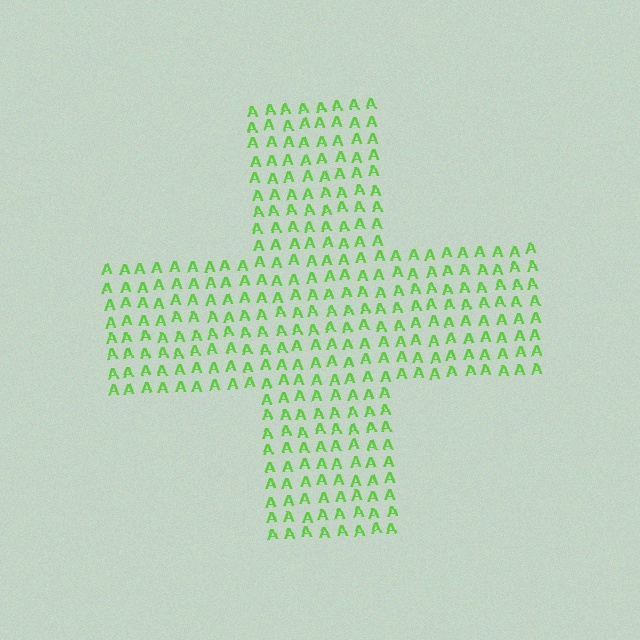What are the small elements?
The small elements are letter A's.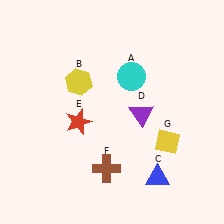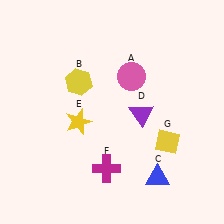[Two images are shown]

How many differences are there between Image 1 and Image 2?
There are 3 differences between the two images.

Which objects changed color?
A changed from cyan to pink. E changed from red to yellow. F changed from brown to magenta.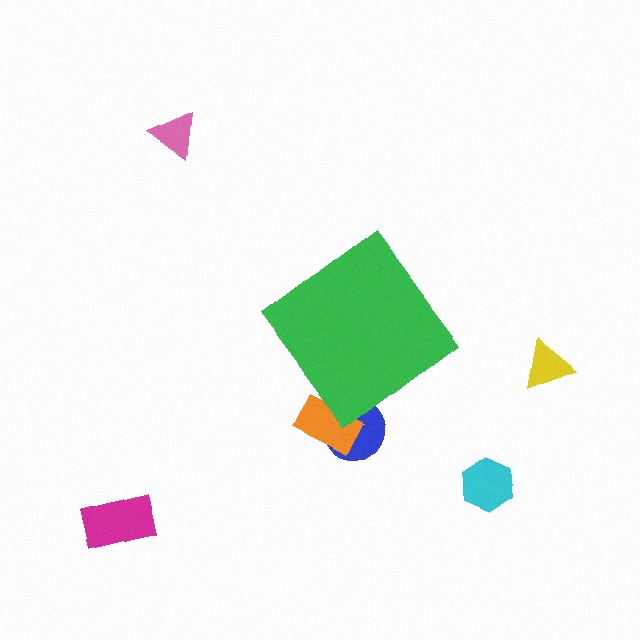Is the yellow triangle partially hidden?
No, the yellow triangle is fully visible.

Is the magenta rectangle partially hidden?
No, the magenta rectangle is fully visible.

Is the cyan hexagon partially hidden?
No, the cyan hexagon is fully visible.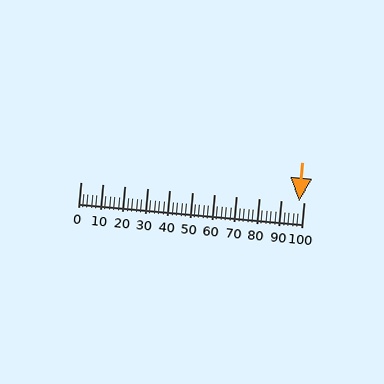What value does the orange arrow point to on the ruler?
The orange arrow points to approximately 98.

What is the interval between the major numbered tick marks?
The major tick marks are spaced 10 units apart.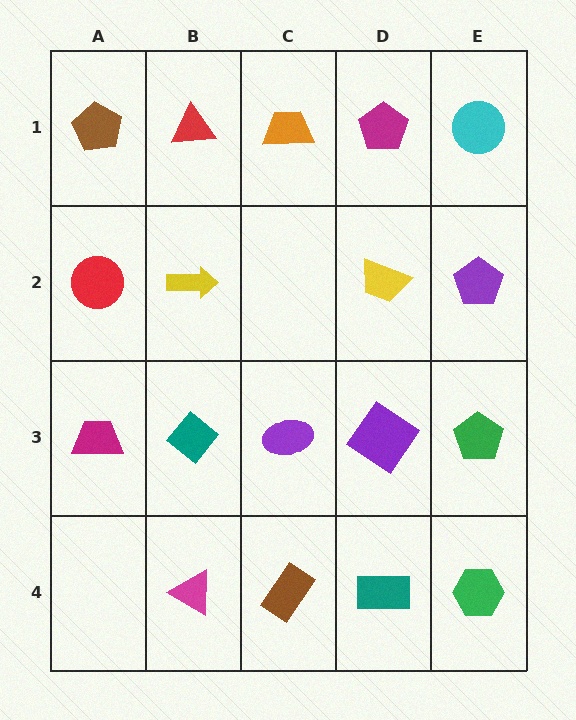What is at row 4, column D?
A teal rectangle.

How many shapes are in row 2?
4 shapes.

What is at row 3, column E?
A green pentagon.